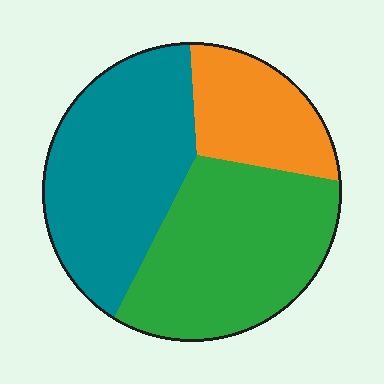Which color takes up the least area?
Orange, at roughly 20%.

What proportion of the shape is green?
Green covers around 40% of the shape.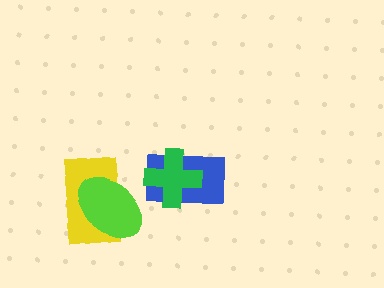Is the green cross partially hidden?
No, no other shape covers it.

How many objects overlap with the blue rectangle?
1 object overlaps with the blue rectangle.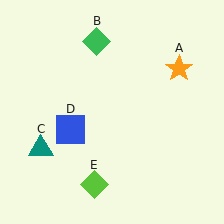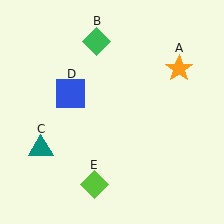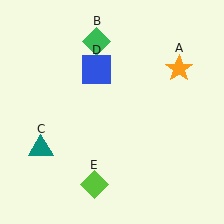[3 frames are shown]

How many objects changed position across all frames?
1 object changed position: blue square (object D).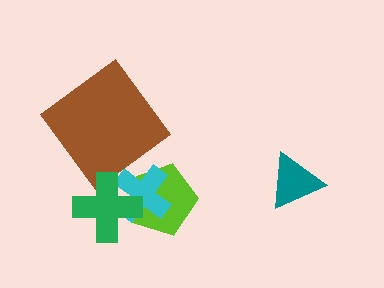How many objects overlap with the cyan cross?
2 objects overlap with the cyan cross.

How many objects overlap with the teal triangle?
0 objects overlap with the teal triangle.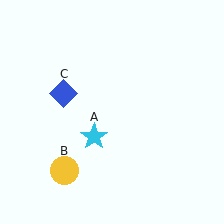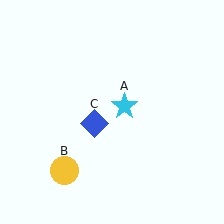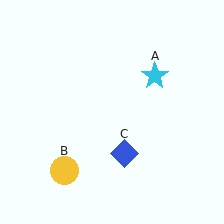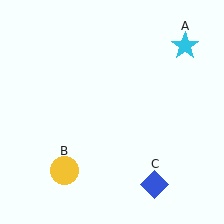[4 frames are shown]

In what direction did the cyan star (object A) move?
The cyan star (object A) moved up and to the right.